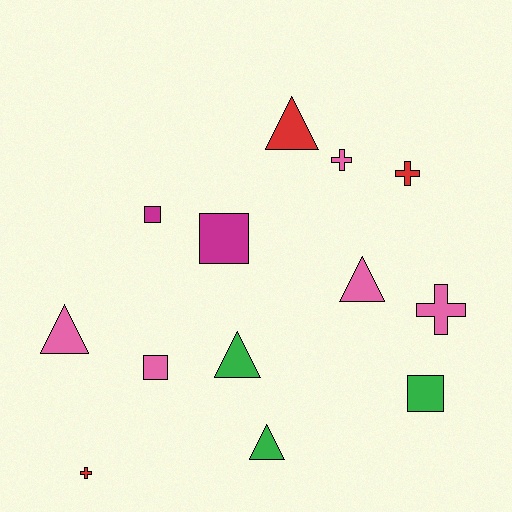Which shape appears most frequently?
Triangle, with 5 objects.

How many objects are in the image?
There are 13 objects.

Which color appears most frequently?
Pink, with 5 objects.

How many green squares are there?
There is 1 green square.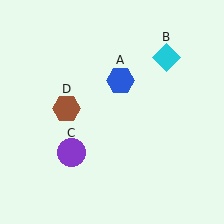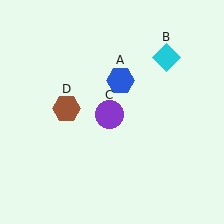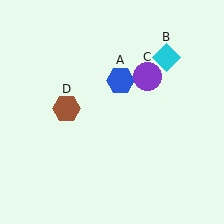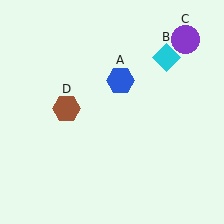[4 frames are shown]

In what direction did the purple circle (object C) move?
The purple circle (object C) moved up and to the right.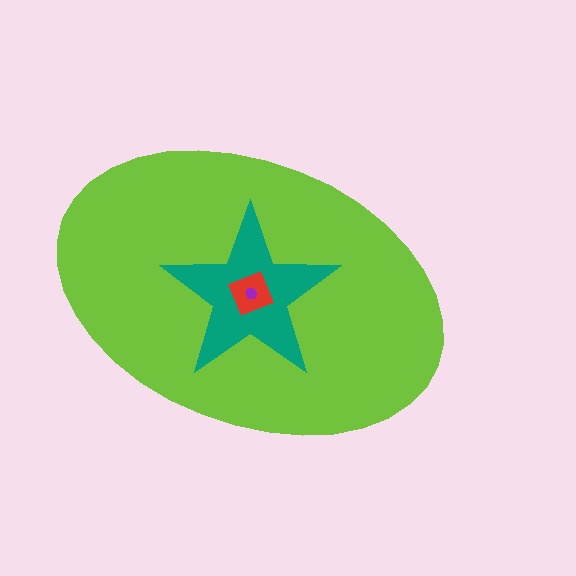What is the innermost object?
The purple hexagon.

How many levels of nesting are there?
4.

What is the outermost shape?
The lime ellipse.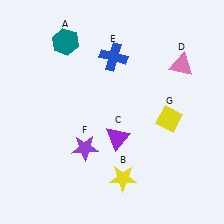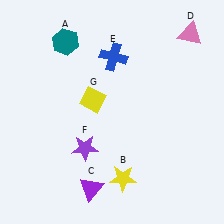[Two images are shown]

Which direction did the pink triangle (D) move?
The pink triangle (D) moved up.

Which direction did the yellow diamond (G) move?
The yellow diamond (G) moved left.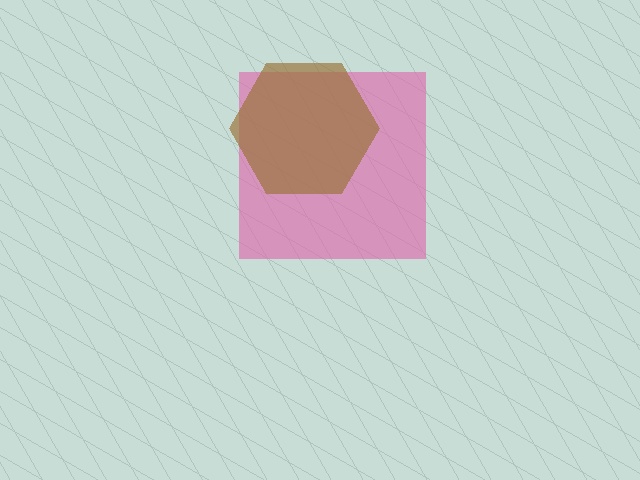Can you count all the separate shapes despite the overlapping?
Yes, there are 2 separate shapes.